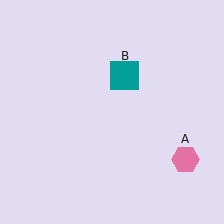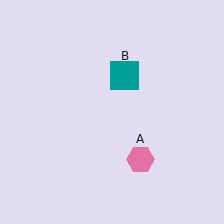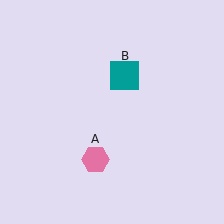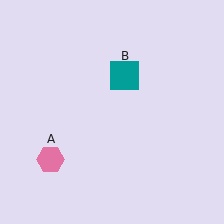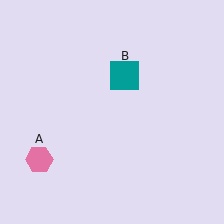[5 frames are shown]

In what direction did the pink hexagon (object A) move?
The pink hexagon (object A) moved left.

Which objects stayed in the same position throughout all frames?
Teal square (object B) remained stationary.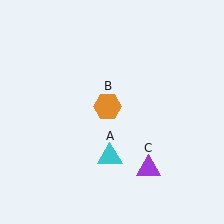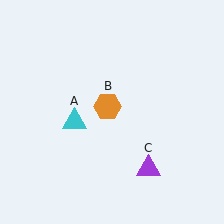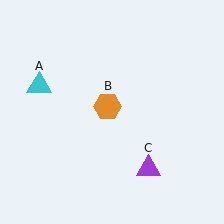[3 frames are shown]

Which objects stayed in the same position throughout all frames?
Orange hexagon (object B) and purple triangle (object C) remained stationary.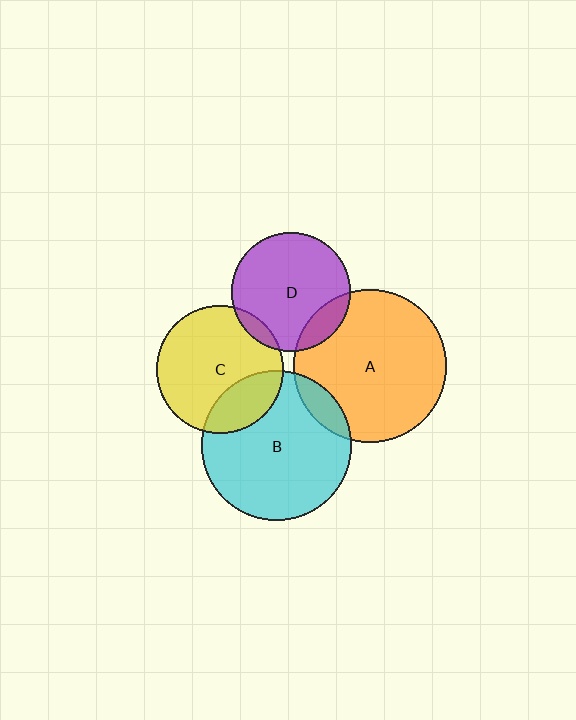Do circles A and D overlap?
Yes.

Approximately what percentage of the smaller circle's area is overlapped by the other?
Approximately 15%.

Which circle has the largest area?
Circle A (orange).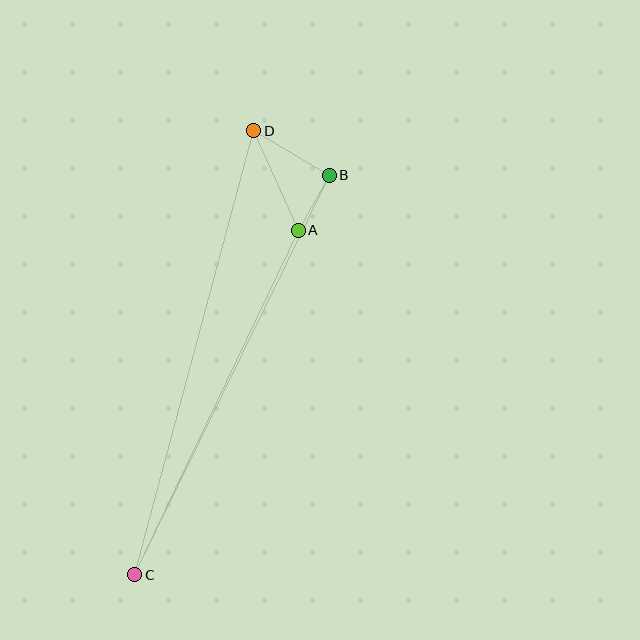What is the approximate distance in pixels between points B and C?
The distance between B and C is approximately 444 pixels.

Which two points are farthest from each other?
Points C and D are farthest from each other.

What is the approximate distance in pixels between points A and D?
The distance between A and D is approximately 109 pixels.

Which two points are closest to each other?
Points A and B are closest to each other.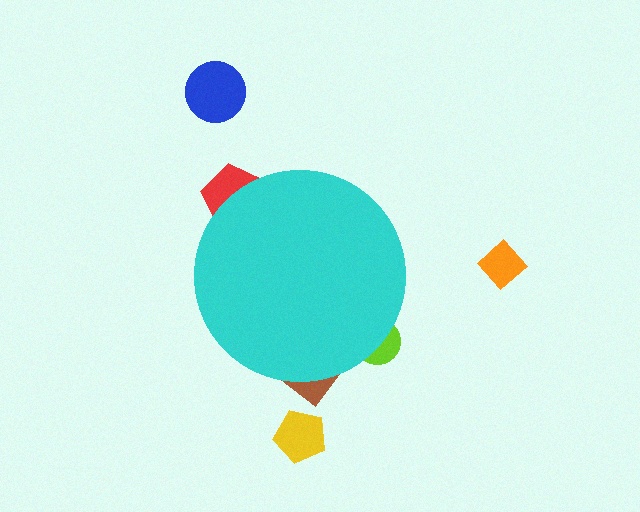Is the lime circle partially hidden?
Yes, the lime circle is partially hidden behind the cyan circle.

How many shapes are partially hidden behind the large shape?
3 shapes are partially hidden.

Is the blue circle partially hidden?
No, the blue circle is fully visible.